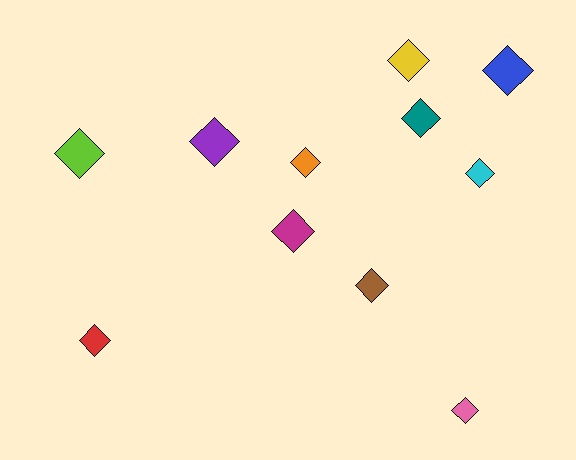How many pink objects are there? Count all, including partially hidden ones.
There is 1 pink object.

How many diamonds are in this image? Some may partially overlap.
There are 11 diamonds.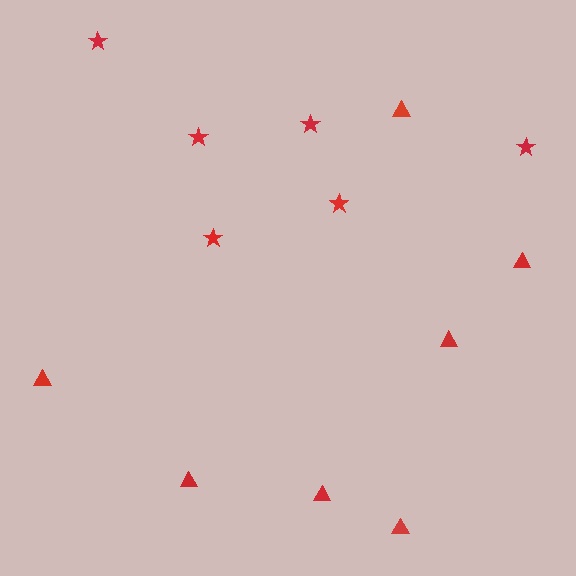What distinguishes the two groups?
There are 2 groups: one group of triangles (7) and one group of stars (6).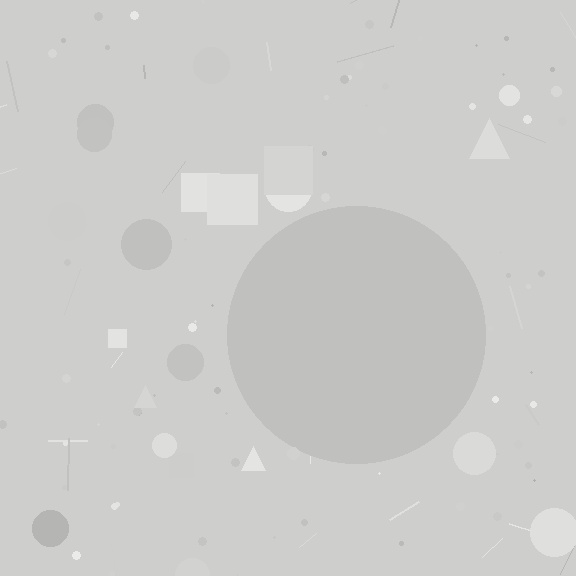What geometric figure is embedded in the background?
A circle is embedded in the background.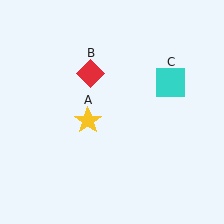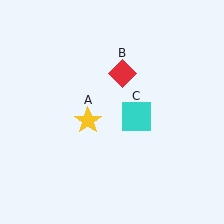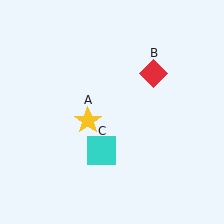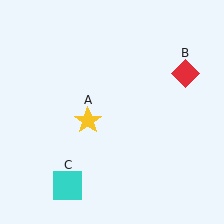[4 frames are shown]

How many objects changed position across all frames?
2 objects changed position: red diamond (object B), cyan square (object C).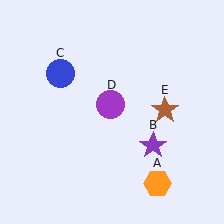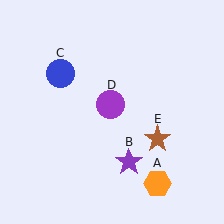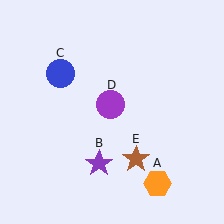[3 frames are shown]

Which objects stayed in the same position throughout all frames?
Orange hexagon (object A) and blue circle (object C) and purple circle (object D) remained stationary.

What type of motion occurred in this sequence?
The purple star (object B), brown star (object E) rotated clockwise around the center of the scene.